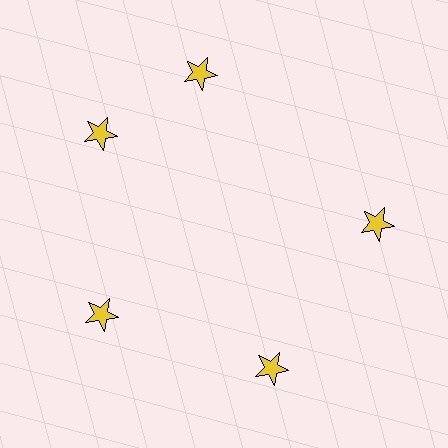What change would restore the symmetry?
The symmetry would be restored by rotating it back into even spacing with its neighbors so that all 5 stars sit at equal angles and equal distance from the center.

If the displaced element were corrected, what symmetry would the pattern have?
It would have 5-fold rotational symmetry — the pattern would map onto itself every 72 degrees.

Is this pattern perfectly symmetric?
No. The 5 yellow stars are arranged in a ring, but one element near the 1 o'clock position is rotated out of alignment along the ring, breaking the 5-fold rotational symmetry.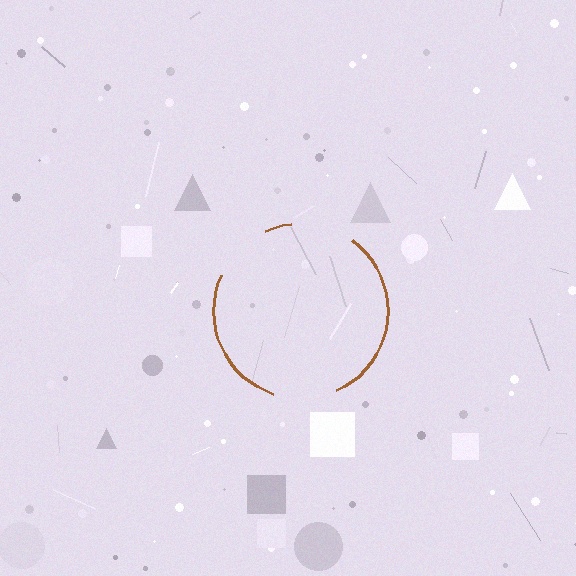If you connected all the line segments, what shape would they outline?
They would outline a circle.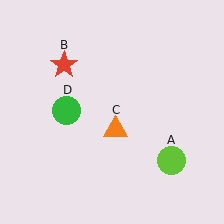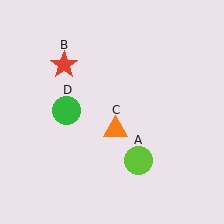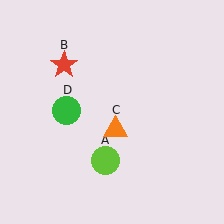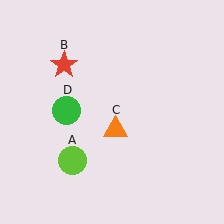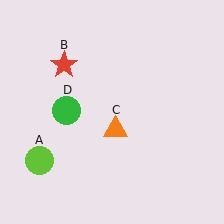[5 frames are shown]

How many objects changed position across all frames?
1 object changed position: lime circle (object A).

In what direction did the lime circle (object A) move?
The lime circle (object A) moved left.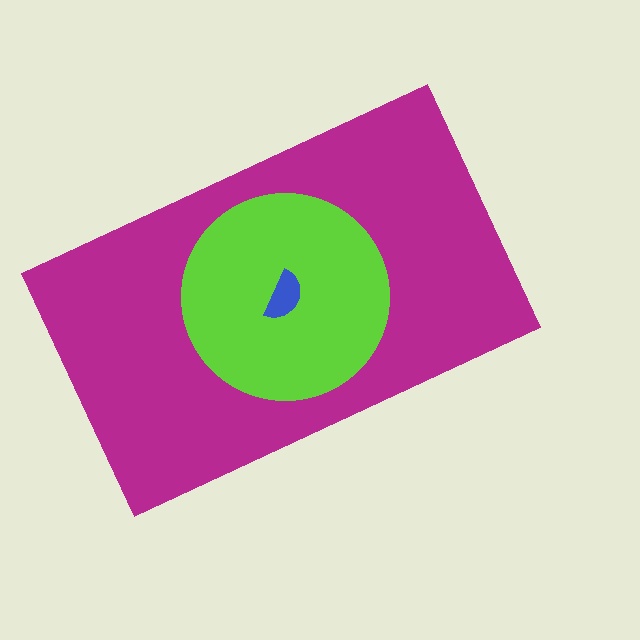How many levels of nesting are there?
3.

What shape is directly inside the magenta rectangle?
The lime circle.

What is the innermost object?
The blue semicircle.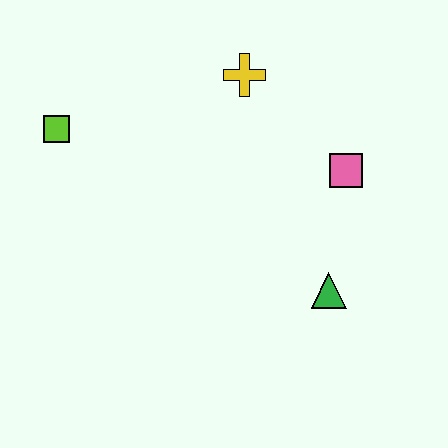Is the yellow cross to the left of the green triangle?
Yes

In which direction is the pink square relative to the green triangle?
The pink square is above the green triangle.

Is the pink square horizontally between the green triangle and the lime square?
No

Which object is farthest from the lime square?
The green triangle is farthest from the lime square.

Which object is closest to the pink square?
The green triangle is closest to the pink square.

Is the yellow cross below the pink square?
No